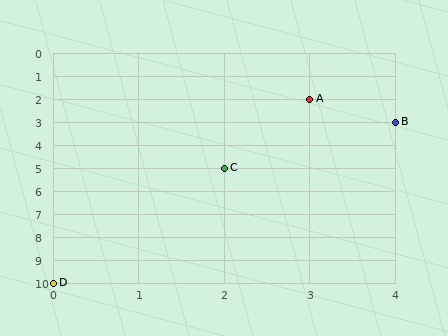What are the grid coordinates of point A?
Point A is at grid coordinates (3, 2).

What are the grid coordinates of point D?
Point D is at grid coordinates (0, 10).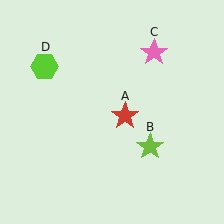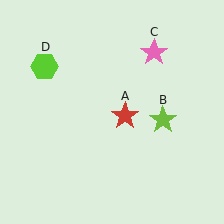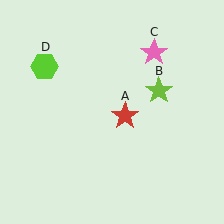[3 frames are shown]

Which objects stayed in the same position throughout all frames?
Red star (object A) and pink star (object C) and lime hexagon (object D) remained stationary.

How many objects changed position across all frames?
1 object changed position: lime star (object B).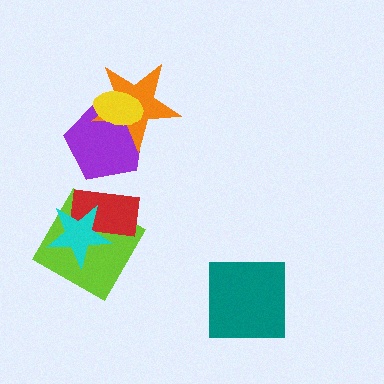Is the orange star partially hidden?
Yes, it is partially covered by another shape.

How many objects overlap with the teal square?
0 objects overlap with the teal square.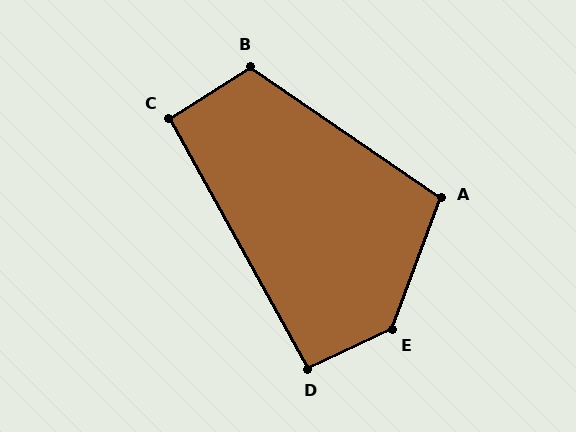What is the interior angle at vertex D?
Approximately 94 degrees (approximately right).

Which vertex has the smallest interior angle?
C, at approximately 93 degrees.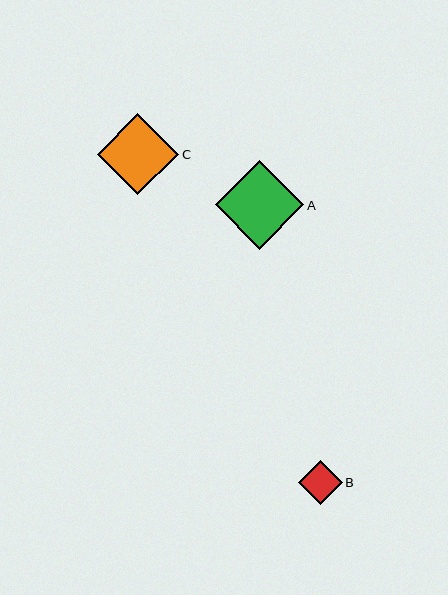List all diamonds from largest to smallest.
From largest to smallest: A, C, B.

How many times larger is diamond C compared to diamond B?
Diamond C is approximately 1.9 times the size of diamond B.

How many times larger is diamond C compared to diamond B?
Diamond C is approximately 1.9 times the size of diamond B.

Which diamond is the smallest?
Diamond B is the smallest with a size of approximately 43 pixels.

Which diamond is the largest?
Diamond A is the largest with a size of approximately 88 pixels.